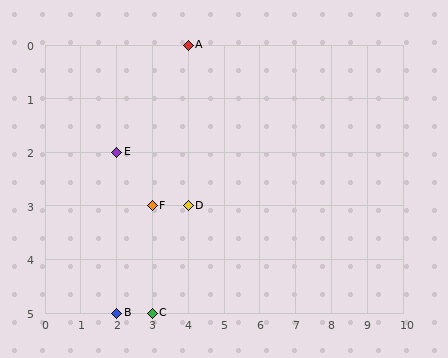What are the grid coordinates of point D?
Point D is at grid coordinates (4, 3).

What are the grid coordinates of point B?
Point B is at grid coordinates (2, 5).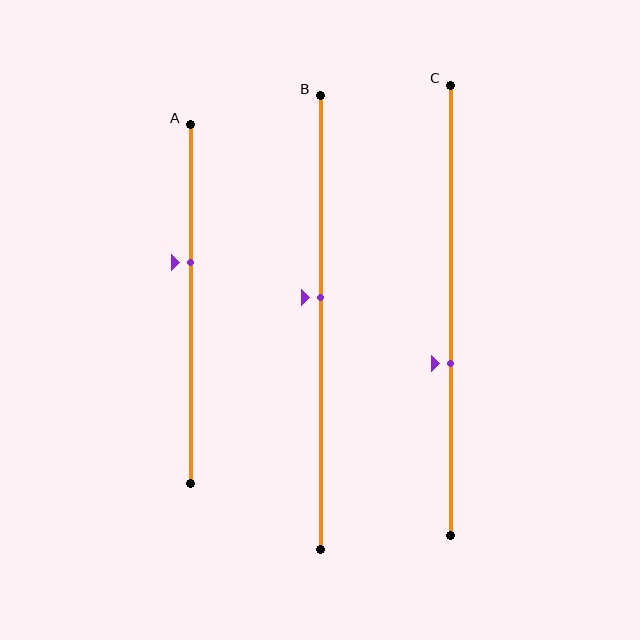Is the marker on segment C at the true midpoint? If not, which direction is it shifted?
No, the marker on segment C is shifted downward by about 12% of the segment length.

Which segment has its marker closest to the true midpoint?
Segment B has its marker closest to the true midpoint.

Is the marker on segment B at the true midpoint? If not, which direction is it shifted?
No, the marker on segment B is shifted upward by about 6% of the segment length.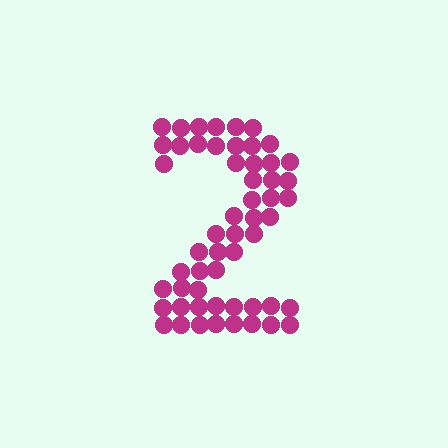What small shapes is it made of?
It is made of small circles.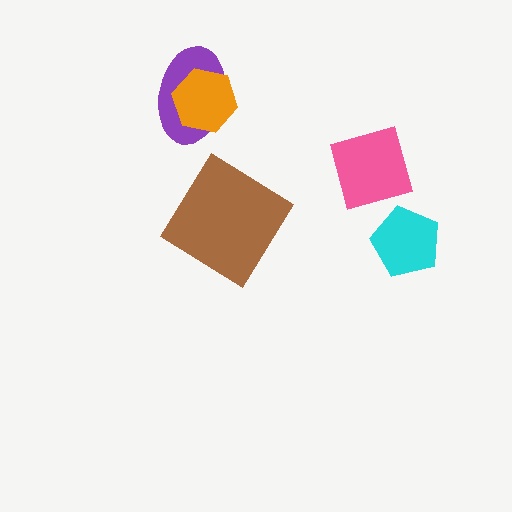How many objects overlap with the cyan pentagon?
0 objects overlap with the cyan pentagon.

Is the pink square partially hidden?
No, no other shape covers it.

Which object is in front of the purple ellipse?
The orange hexagon is in front of the purple ellipse.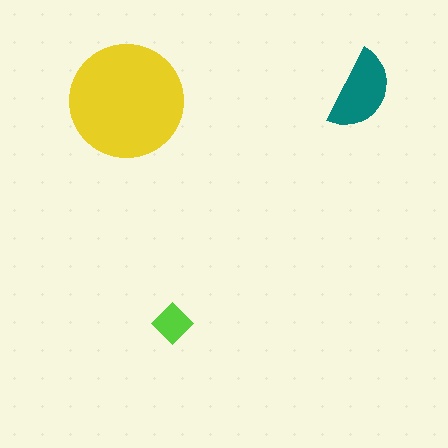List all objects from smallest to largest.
The lime diamond, the teal semicircle, the yellow circle.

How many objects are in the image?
There are 3 objects in the image.